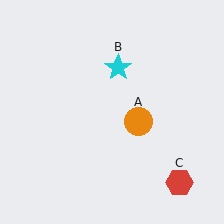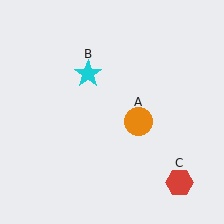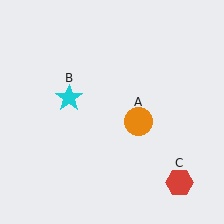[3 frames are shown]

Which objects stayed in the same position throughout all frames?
Orange circle (object A) and red hexagon (object C) remained stationary.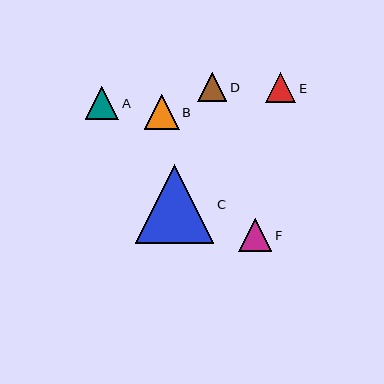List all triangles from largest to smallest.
From largest to smallest: C, B, F, A, E, D.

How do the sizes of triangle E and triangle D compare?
Triangle E and triangle D are approximately the same size.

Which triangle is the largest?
Triangle C is the largest with a size of approximately 79 pixels.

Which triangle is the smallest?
Triangle D is the smallest with a size of approximately 29 pixels.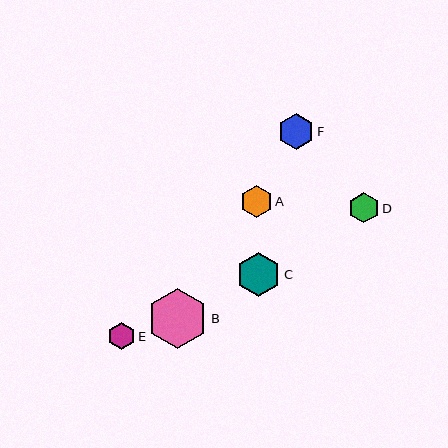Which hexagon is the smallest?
Hexagon E is the smallest with a size of approximately 27 pixels.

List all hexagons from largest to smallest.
From largest to smallest: B, C, F, A, D, E.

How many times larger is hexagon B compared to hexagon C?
Hexagon B is approximately 1.4 times the size of hexagon C.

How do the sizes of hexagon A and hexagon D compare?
Hexagon A and hexagon D are approximately the same size.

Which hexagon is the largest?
Hexagon B is the largest with a size of approximately 60 pixels.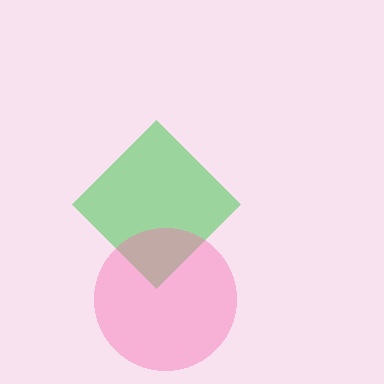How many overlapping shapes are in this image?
There are 2 overlapping shapes in the image.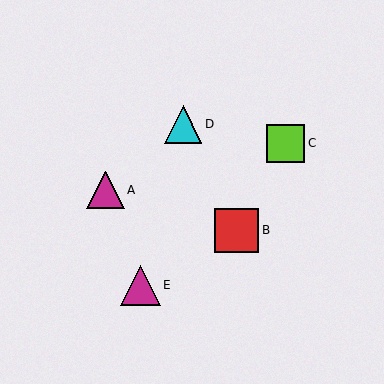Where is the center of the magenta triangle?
The center of the magenta triangle is at (140, 285).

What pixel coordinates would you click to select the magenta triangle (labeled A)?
Click at (105, 190) to select the magenta triangle A.